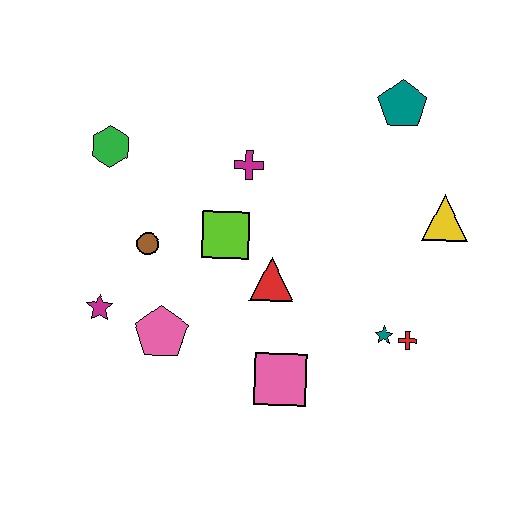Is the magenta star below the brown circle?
Yes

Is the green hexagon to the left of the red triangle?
Yes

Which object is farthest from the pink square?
The teal pentagon is farthest from the pink square.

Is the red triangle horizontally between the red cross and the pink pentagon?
Yes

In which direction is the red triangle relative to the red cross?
The red triangle is to the left of the red cross.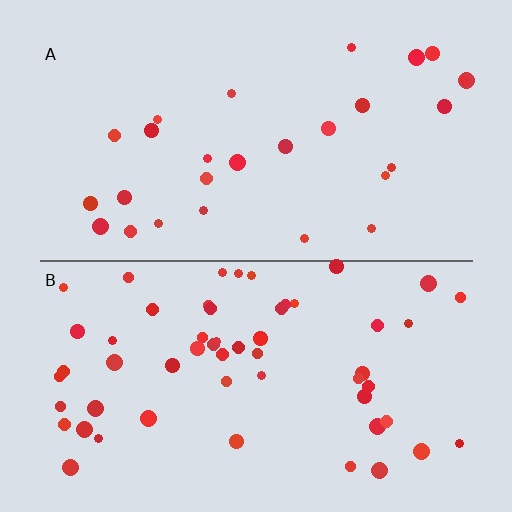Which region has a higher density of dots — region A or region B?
B (the bottom).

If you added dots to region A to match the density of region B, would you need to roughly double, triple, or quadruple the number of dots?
Approximately double.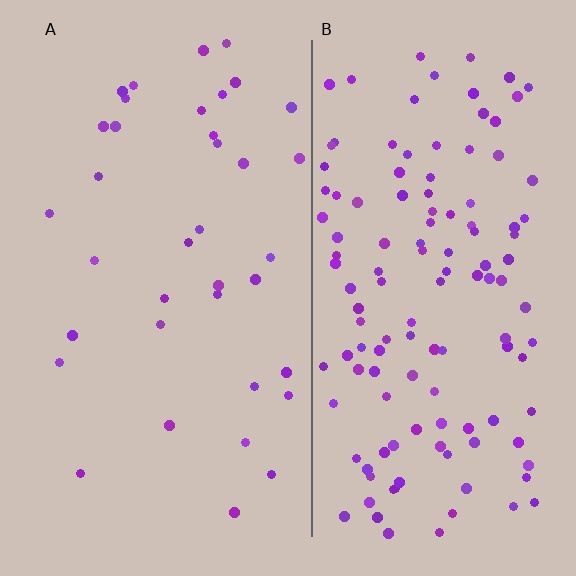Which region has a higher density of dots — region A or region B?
B (the right).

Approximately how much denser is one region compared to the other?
Approximately 3.5× — region B over region A.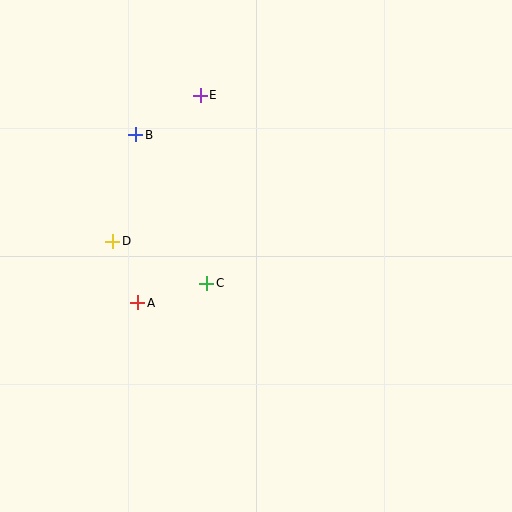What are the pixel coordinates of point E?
Point E is at (200, 95).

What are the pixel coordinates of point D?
Point D is at (113, 241).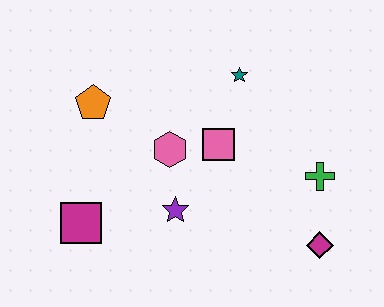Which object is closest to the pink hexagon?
The pink square is closest to the pink hexagon.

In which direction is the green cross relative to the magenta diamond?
The green cross is above the magenta diamond.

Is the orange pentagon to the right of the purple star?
No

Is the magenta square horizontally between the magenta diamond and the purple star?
No